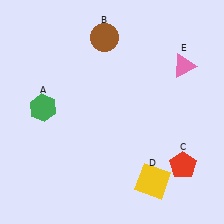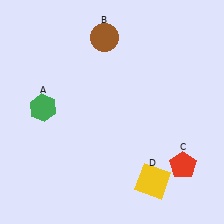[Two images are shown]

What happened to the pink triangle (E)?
The pink triangle (E) was removed in Image 2. It was in the top-right area of Image 1.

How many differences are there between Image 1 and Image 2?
There is 1 difference between the two images.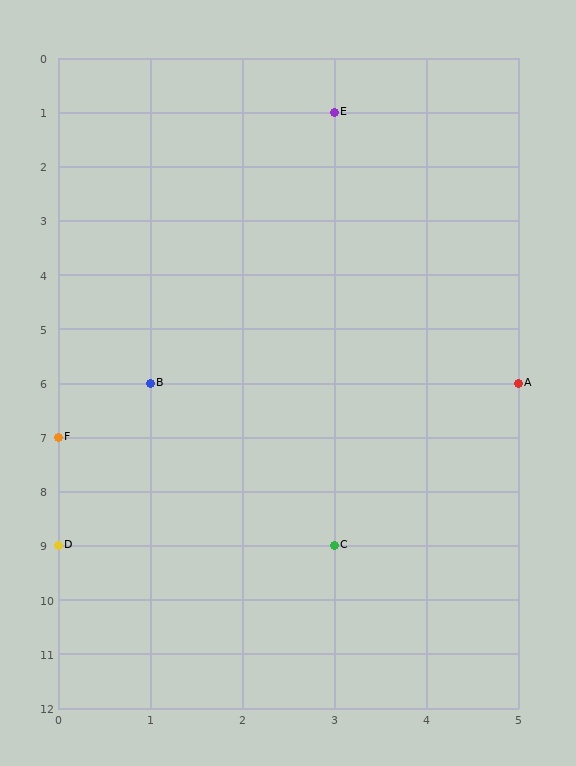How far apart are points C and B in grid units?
Points C and B are 2 columns and 3 rows apart (about 3.6 grid units diagonally).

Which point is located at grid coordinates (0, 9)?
Point D is at (0, 9).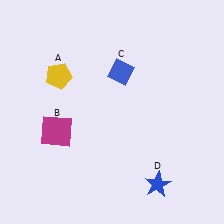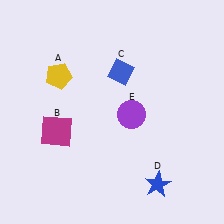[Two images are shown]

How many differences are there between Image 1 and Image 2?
There is 1 difference between the two images.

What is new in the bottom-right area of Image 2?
A purple circle (E) was added in the bottom-right area of Image 2.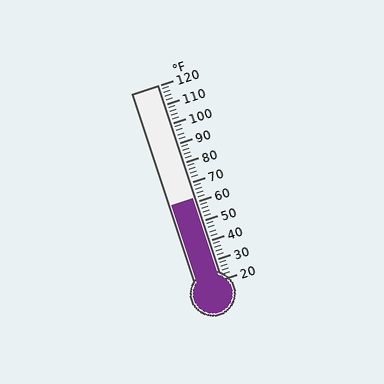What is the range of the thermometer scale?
The thermometer scale ranges from 20°F to 120°F.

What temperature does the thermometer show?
The thermometer shows approximately 62°F.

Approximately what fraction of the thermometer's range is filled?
The thermometer is filled to approximately 40% of its range.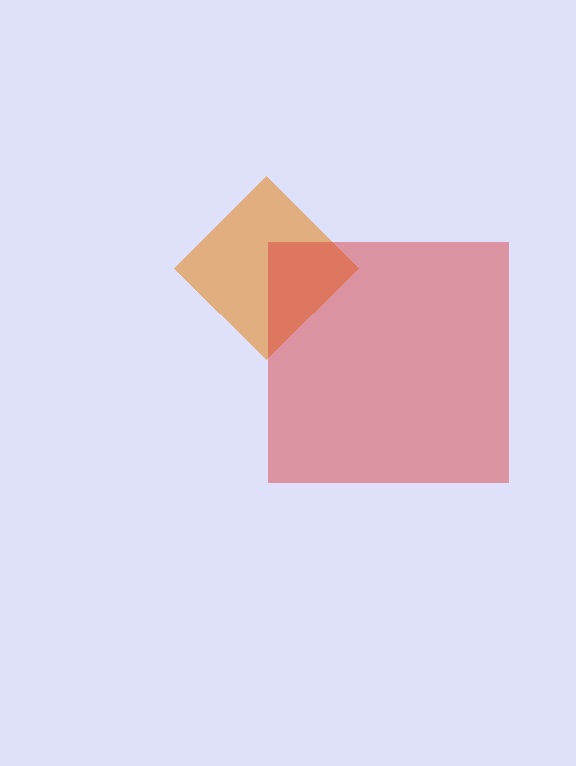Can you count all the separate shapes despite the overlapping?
Yes, there are 2 separate shapes.